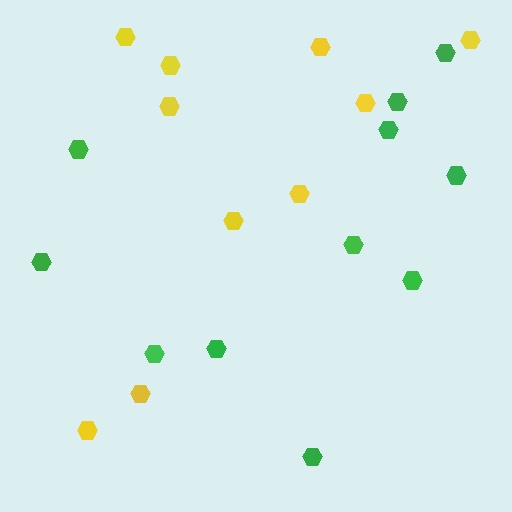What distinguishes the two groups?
There are 2 groups: one group of green hexagons (11) and one group of yellow hexagons (10).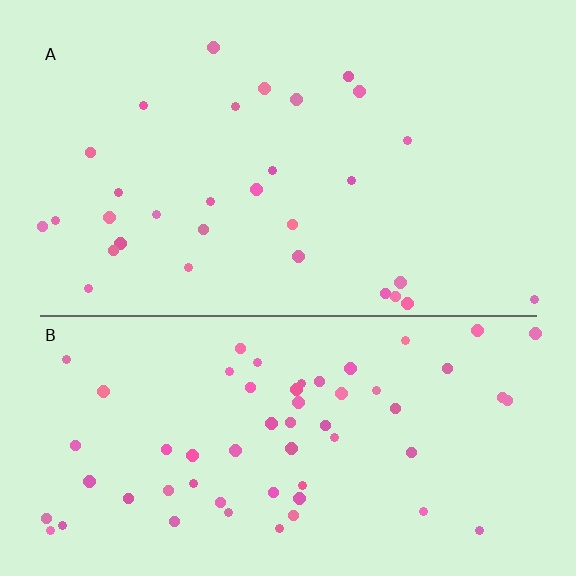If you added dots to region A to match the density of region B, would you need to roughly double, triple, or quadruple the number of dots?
Approximately double.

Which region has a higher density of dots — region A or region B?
B (the bottom).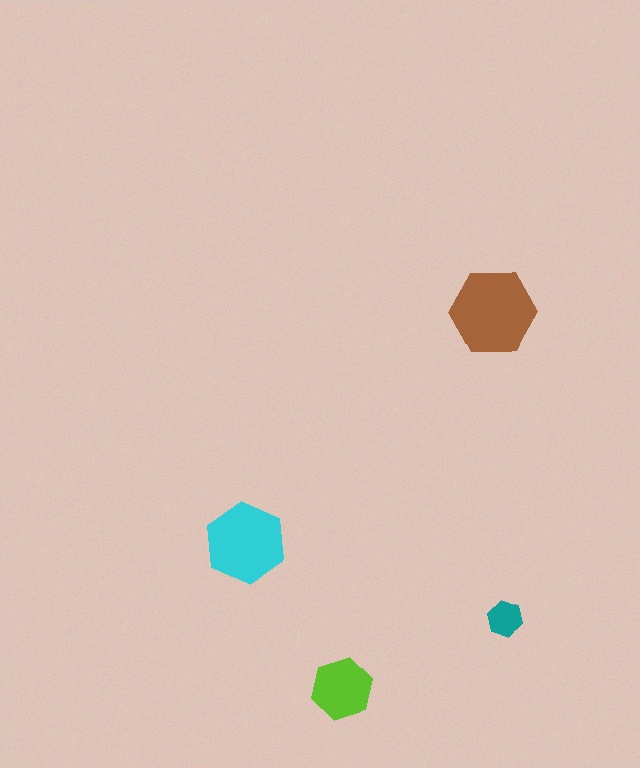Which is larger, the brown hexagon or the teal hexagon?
The brown one.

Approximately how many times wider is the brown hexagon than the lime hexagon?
About 1.5 times wider.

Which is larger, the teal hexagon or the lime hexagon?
The lime one.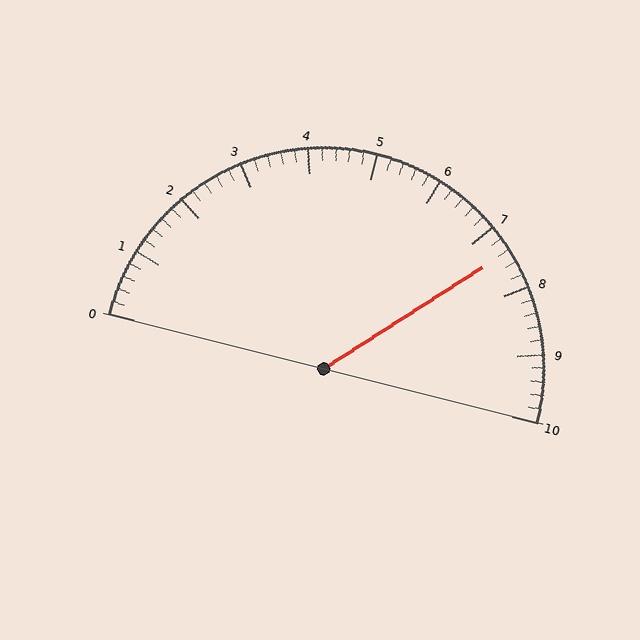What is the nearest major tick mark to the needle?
The nearest major tick mark is 7.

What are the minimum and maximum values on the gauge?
The gauge ranges from 0 to 10.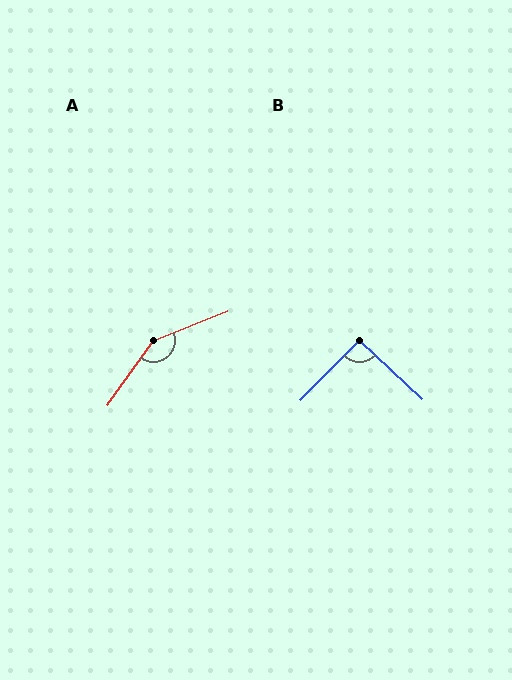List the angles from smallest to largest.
B (92°), A (147°).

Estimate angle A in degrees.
Approximately 147 degrees.